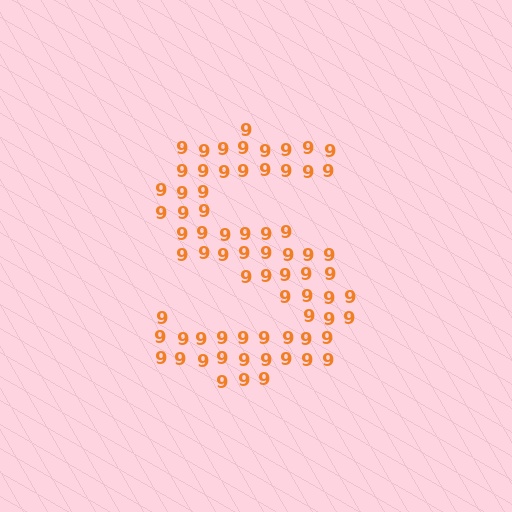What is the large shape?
The large shape is the letter S.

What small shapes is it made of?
It is made of small digit 9's.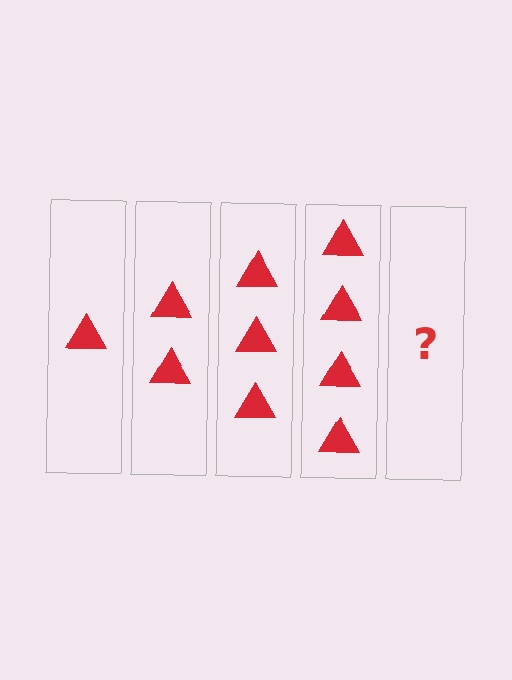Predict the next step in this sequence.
The next step is 5 triangles.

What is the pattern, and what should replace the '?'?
The pattern is that each step adds one more triangle. The '?' should be 5 triangles.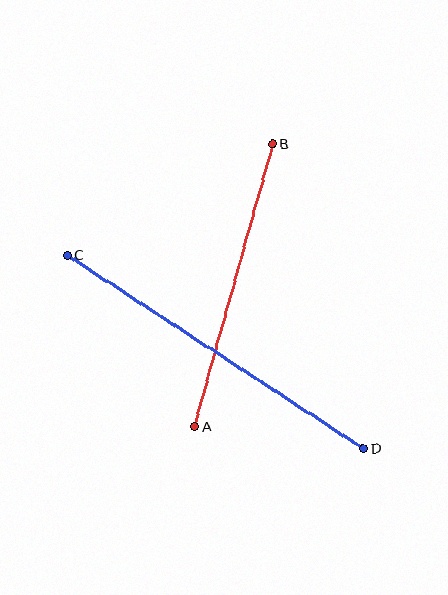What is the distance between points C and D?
The distance is approximately 354 pixels.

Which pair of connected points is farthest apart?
Points C and D are farthest apart.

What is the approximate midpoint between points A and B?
The midpoint is at approximately (234, 286) pixels.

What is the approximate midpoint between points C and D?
The midpoint is at approximately (215, 352) pixels.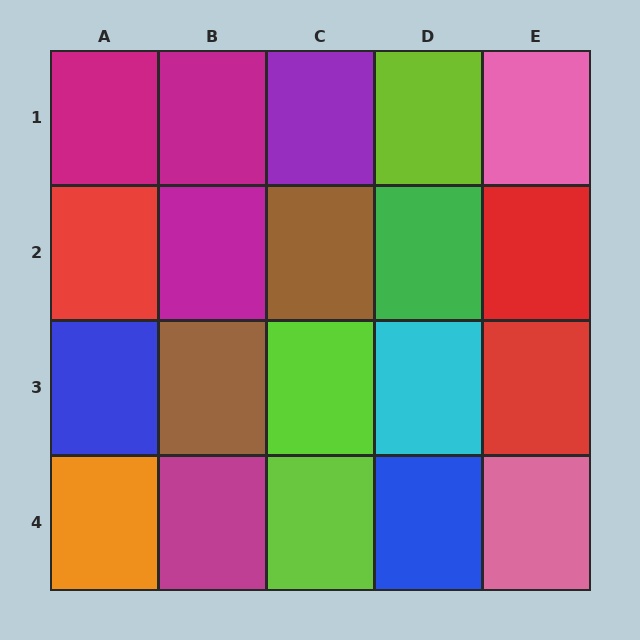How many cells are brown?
2 cells are brown.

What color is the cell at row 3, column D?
Cyan.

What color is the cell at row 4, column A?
Orange.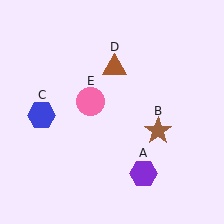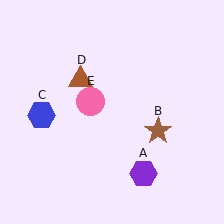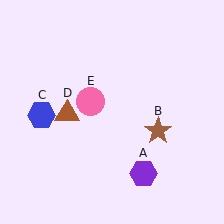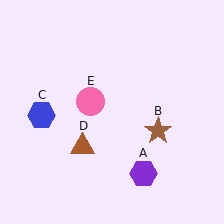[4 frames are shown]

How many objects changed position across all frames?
1 object changed position: brown triangle (object D).